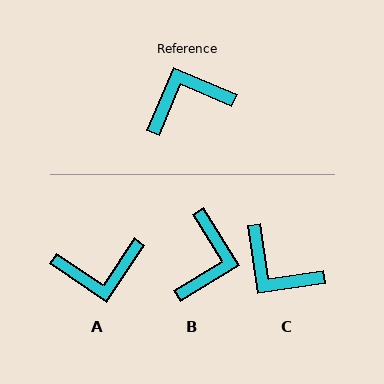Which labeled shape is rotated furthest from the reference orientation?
A, about 169 degrees away.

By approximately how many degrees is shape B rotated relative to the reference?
Approximately 126 degrees clockwise.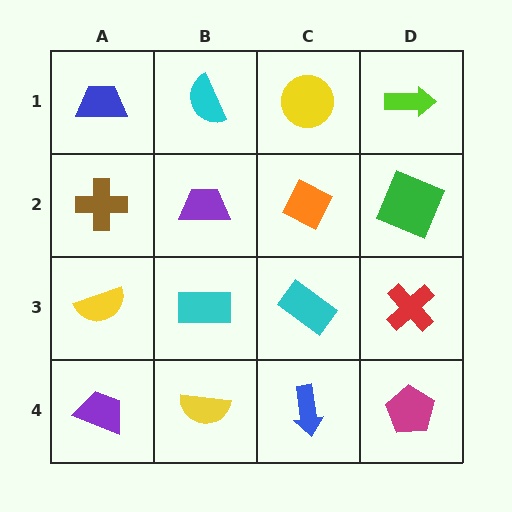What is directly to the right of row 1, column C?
A lime arrow.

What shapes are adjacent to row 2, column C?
A yellow circle (row 1, column C), a cyan rectangle (row 3, column C), a purple trapezoid (row 2, column B), a green square (row 2, column D).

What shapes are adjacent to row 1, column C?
An orange diamond (row 2, column C), a cyan semicircle (row 1, column B), a lime arrow (row 1, column D).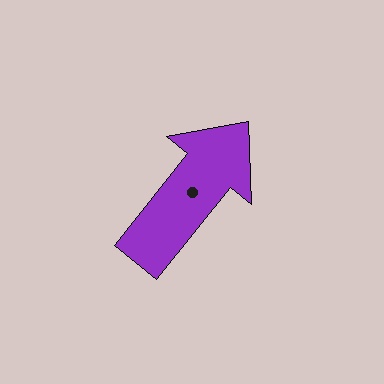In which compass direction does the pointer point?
Northeast.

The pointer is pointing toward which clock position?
Roughly 1 o'clock.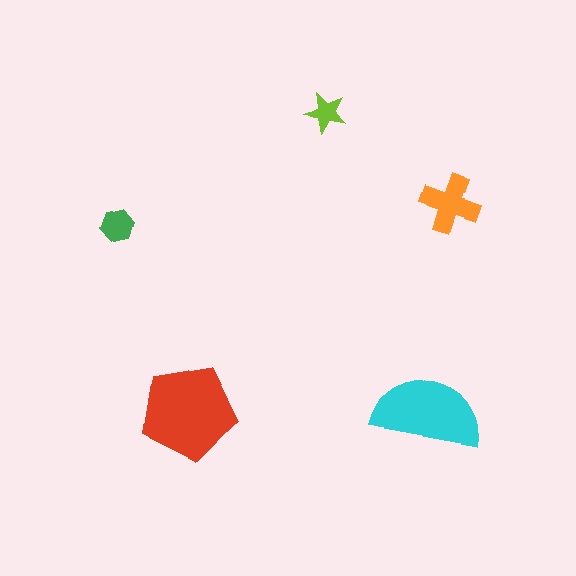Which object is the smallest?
The lime star.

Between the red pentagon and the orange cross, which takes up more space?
The red pentagon.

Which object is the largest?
The red pentagon.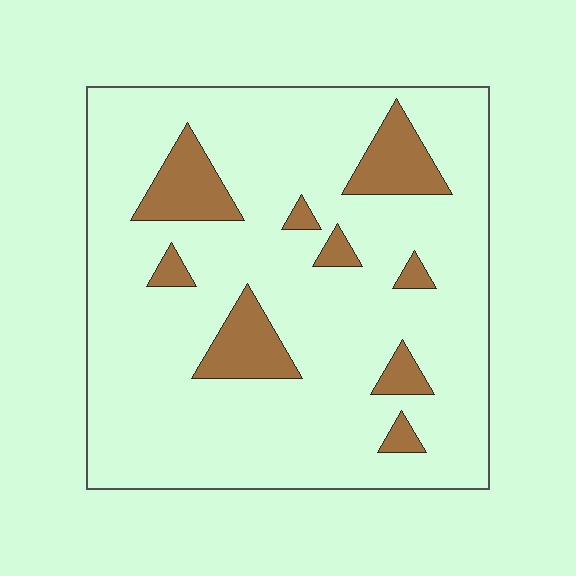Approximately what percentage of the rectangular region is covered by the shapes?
Approximately 15%.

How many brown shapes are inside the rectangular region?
9.